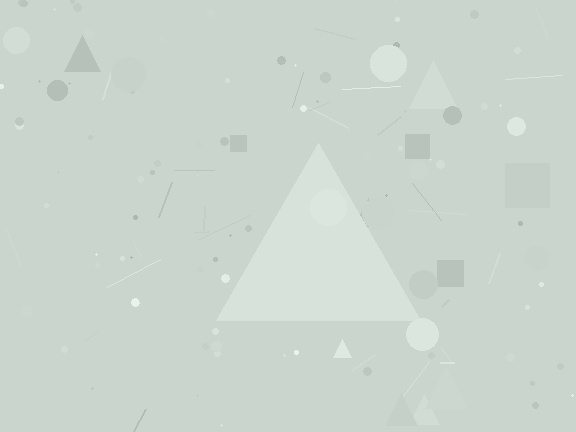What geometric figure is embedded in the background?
A triangle is embedded in the background.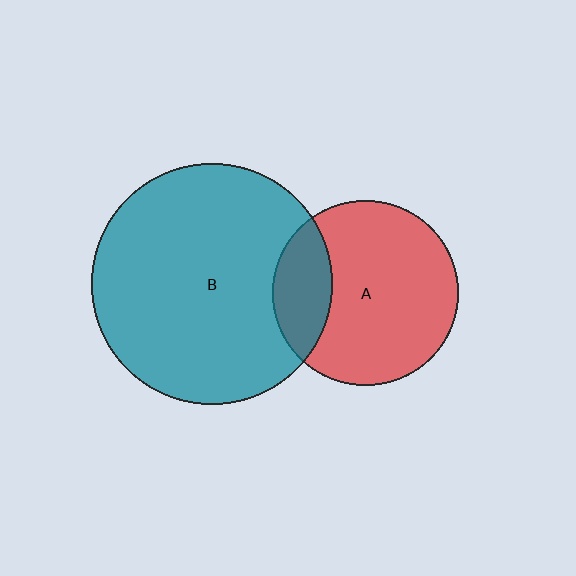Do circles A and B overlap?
Yes.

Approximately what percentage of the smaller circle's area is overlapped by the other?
Approximately 20%.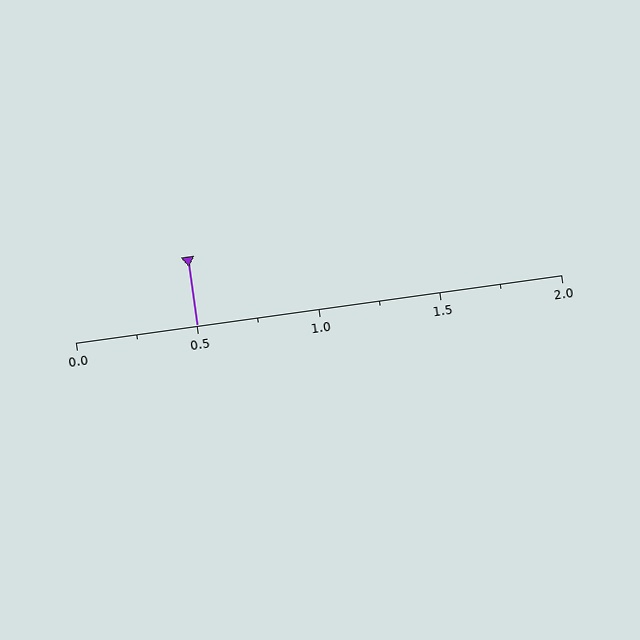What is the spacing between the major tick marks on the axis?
The major ticks are spaced 0.5 apart.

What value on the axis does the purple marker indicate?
The marker indicates approximately 0.5.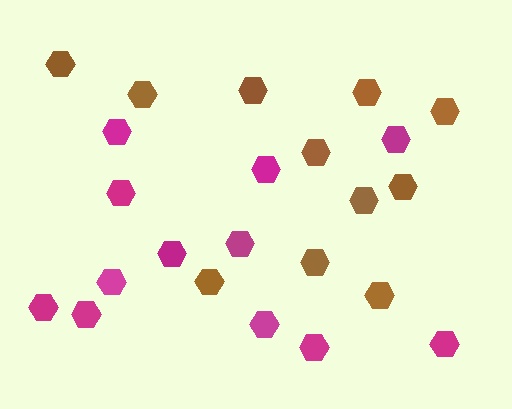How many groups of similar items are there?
There are 2 groups: one group of brown hexagons (11) and one group of magenta hexagons (12).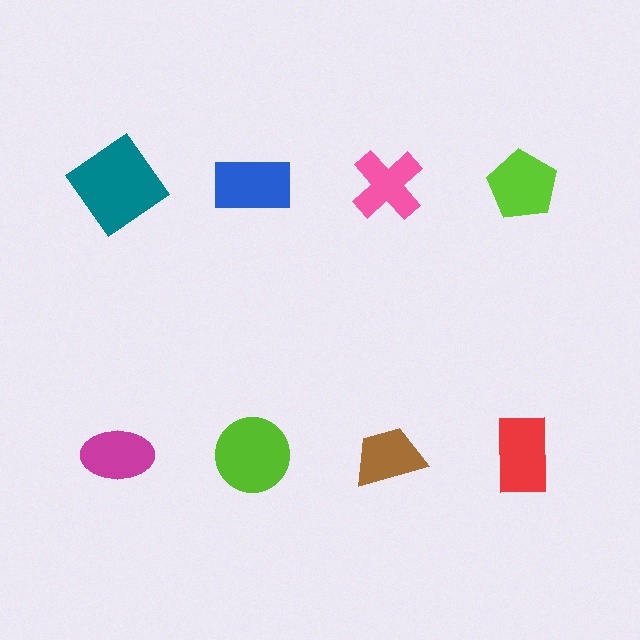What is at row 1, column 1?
A teal diamond.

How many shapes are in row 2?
4 shapes.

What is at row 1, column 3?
A pink cross.